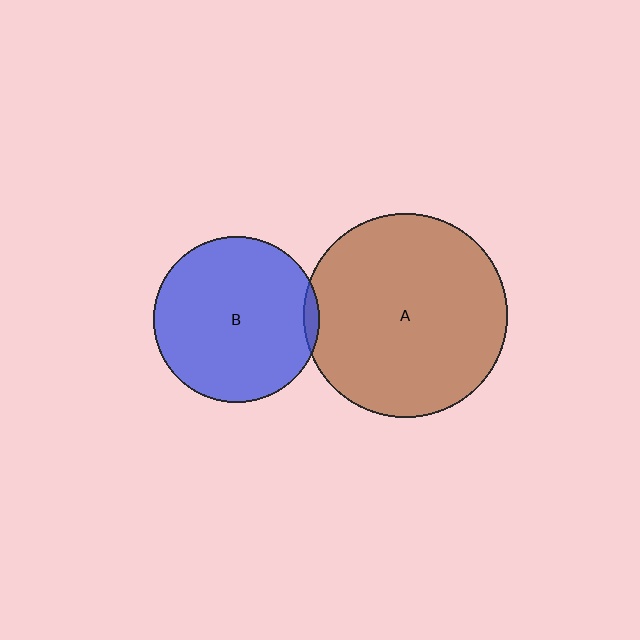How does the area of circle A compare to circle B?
Approximately 1.5 times.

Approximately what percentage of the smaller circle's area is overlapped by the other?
Approximately 5%.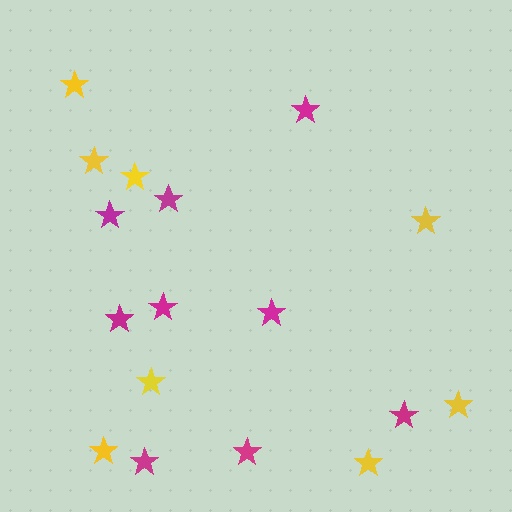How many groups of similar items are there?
There are 2 groups: one group of magenta stars (9) and one group of yellow stars (8).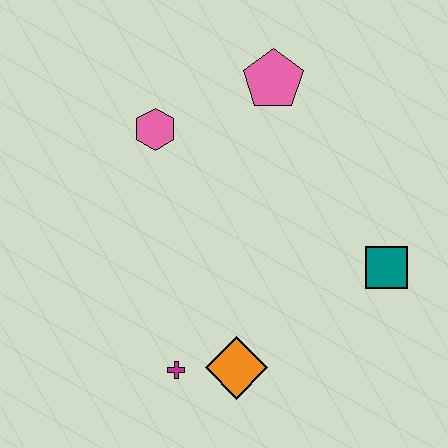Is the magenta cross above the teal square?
No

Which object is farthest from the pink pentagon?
The magenta cross is farthest from the pink pentagon.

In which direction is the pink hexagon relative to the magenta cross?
The pink hexagon is above the magenta cross.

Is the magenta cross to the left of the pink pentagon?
Yes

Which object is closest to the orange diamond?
The magenta cross is closest to the orange diamond.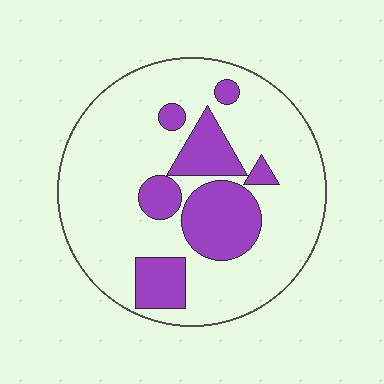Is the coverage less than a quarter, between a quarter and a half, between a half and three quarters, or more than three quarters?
Less than a quarter.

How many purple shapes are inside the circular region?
7.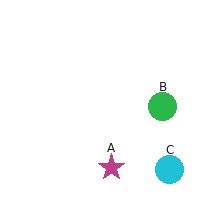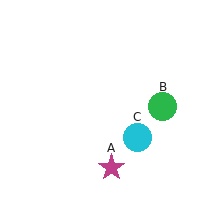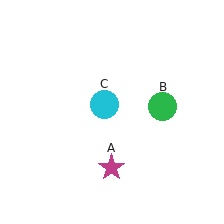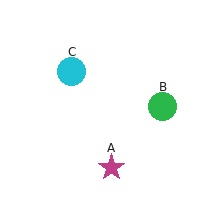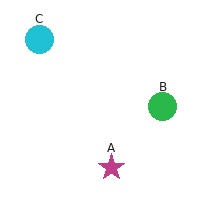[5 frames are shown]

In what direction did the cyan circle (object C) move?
The cyan circle (object C) moved up and to the left.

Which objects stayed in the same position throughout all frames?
Magenta star (object A) and green circle (object B) remained stationary.